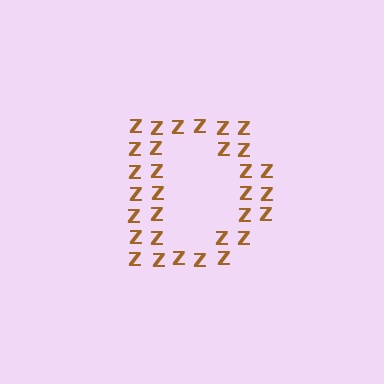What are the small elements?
The small elements are letter Z's.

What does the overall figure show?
The overall figure shows the letter D.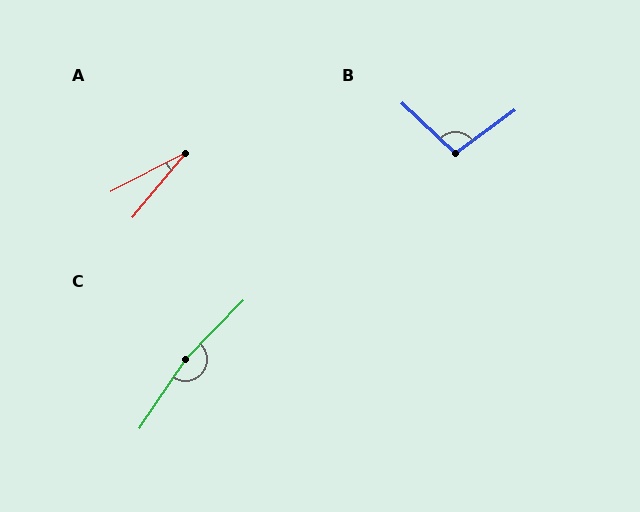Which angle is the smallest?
A, at approximately 23 degrees.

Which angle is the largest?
C, at approximately 169 degrees.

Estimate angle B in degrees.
Approximately 100 degrees.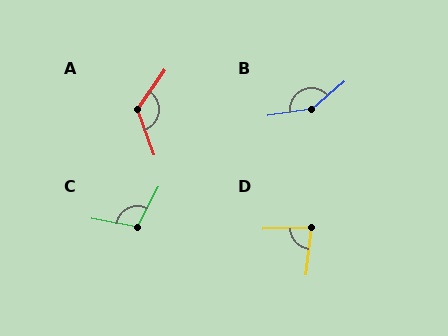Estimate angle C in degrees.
Approximately 108 degrees.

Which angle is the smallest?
D, at approximately 81 degrees.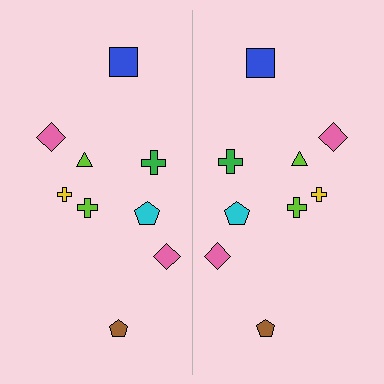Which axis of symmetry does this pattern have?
The pattern has a vertical axis of symmetry running through the center of the image.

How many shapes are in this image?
There are 18 shapes in this image.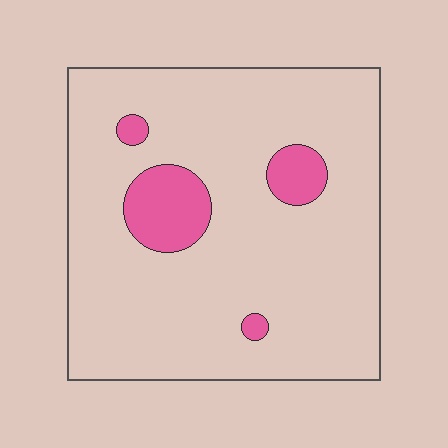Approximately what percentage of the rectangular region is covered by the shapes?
Approximately 10%.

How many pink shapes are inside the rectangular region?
4.